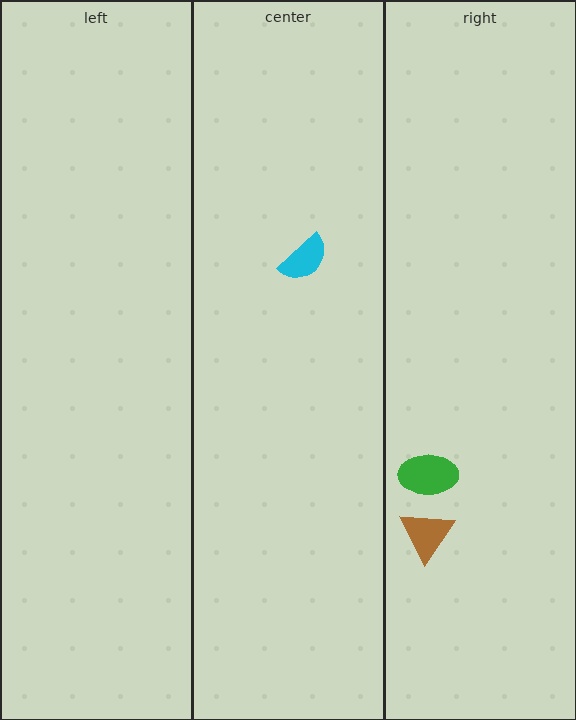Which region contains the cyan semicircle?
The center region.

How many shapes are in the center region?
1.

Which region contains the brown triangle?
The right region.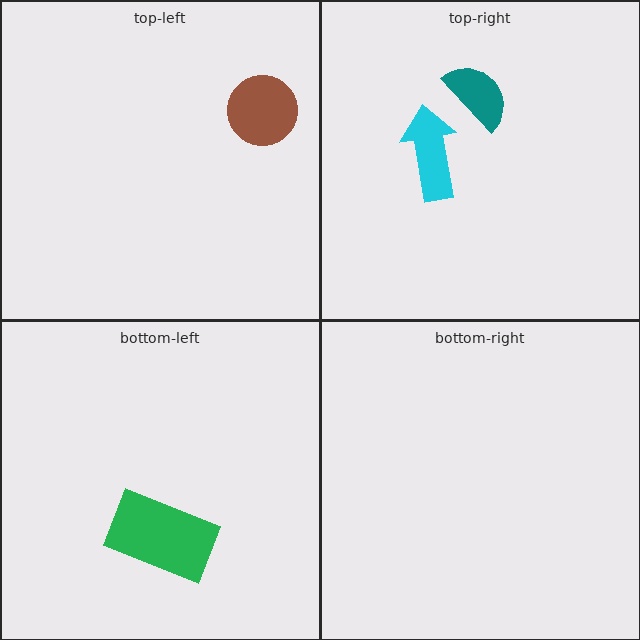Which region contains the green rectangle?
The bottom-left region.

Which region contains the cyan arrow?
The top-right region.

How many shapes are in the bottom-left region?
1.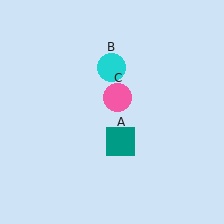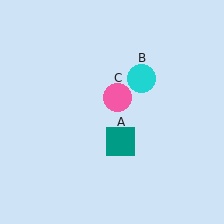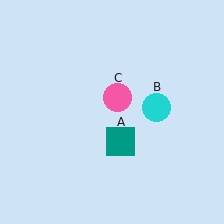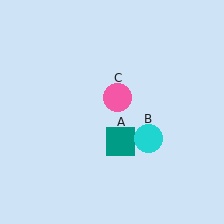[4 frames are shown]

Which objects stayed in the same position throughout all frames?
Teal square (object A) and pink circle (object C) remained stationary.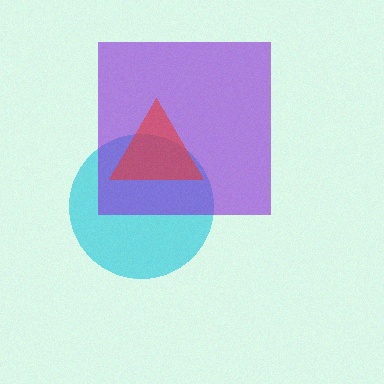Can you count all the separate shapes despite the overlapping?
Yes, there are 3 separate shapes.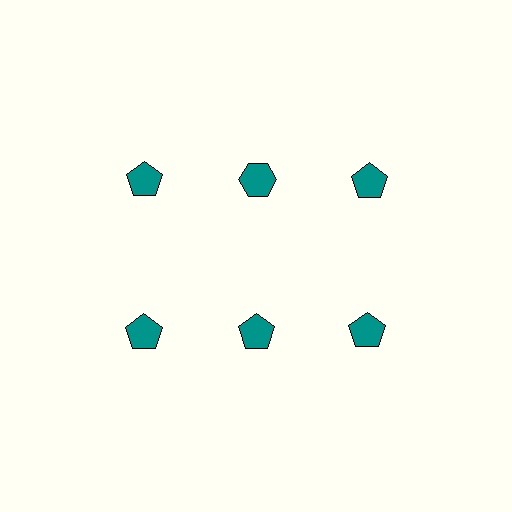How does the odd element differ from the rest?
It has a different shape: hexagon instead of pentagon.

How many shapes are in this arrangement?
There are 6 shapes arranged in a grid pattern.